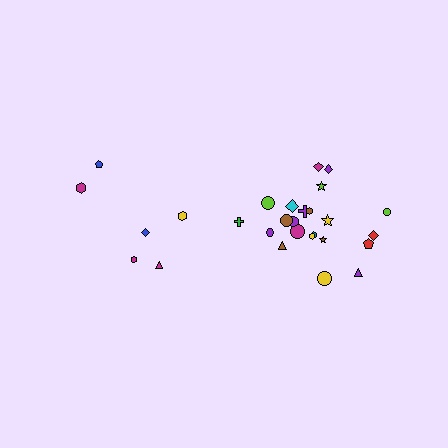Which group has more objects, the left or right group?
The right group.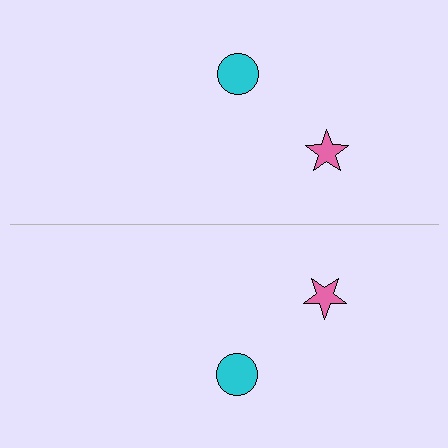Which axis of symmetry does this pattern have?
The pattern has a horizontal axis of symmetry running through the center of the image.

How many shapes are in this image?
There are 4 shapes in this image.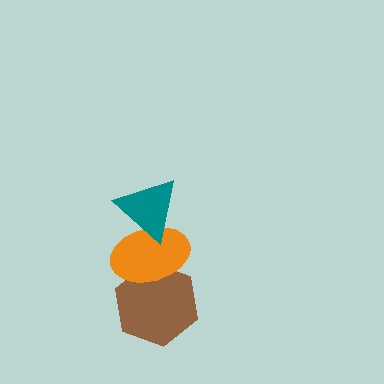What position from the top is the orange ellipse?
The orange ellipse is 2nd from the top.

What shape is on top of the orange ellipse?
The teal triangle is on top of the orange ellipse.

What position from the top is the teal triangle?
The teal triangle is 1st from the top.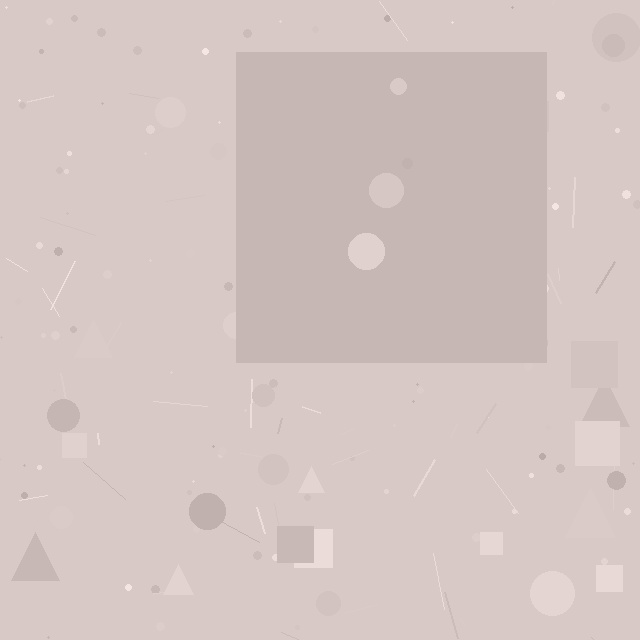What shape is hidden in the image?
A square is hidden in the image.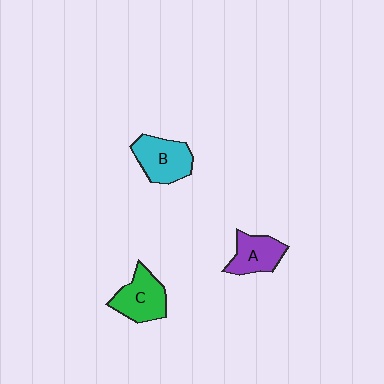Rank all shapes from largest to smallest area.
From largest to smallest: B (cyan), C (green), A (purple).